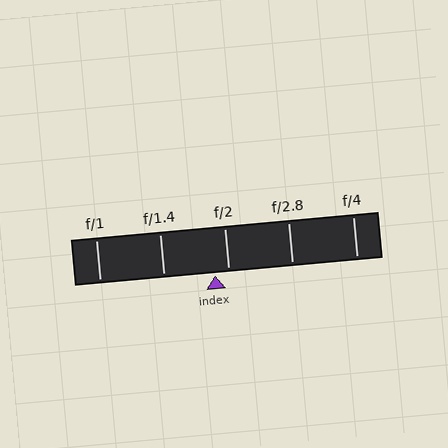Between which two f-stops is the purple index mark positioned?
The index mark is between f/1.4 and f/2.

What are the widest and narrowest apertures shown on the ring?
The widest aperture shown is f/1 and the narrowest is f/4.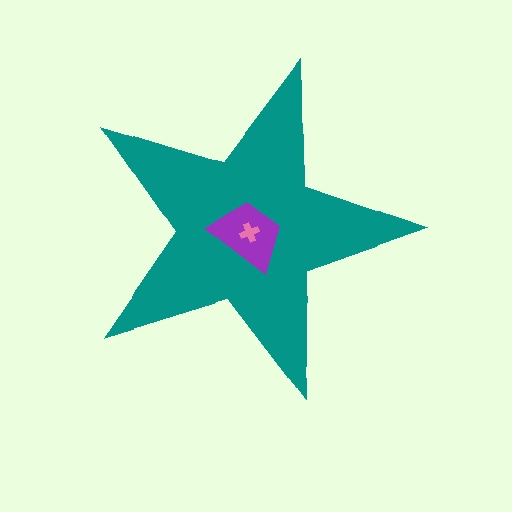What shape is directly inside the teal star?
The purple trapezoid.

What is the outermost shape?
The teal star.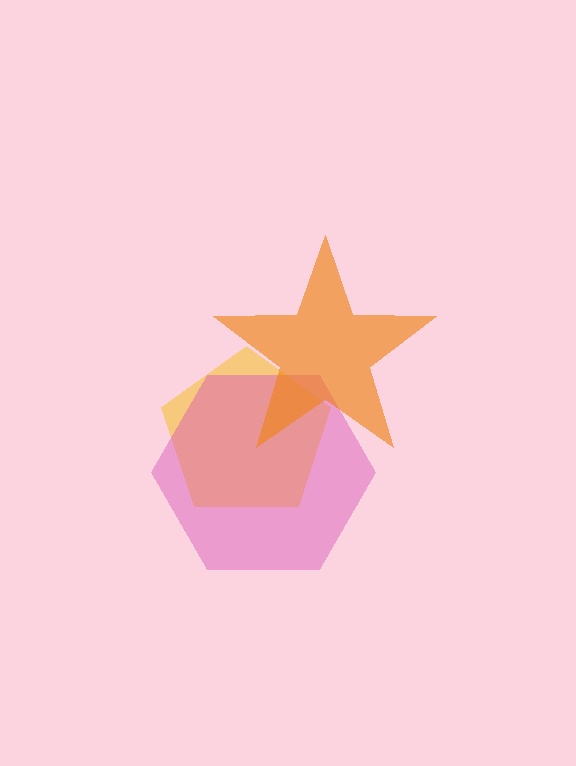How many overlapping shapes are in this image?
There are 3 overlapping shapes in the image.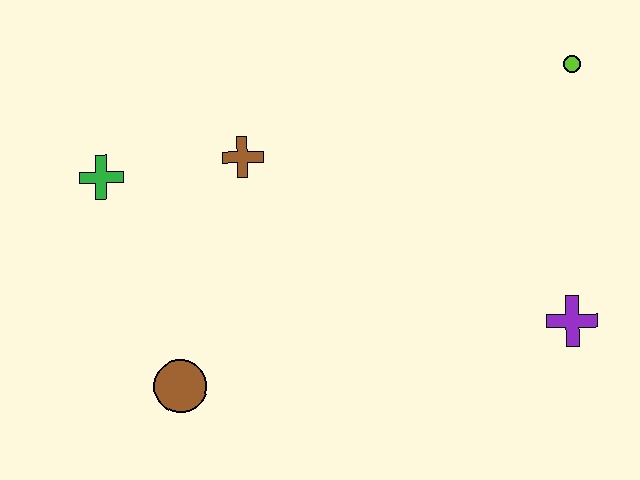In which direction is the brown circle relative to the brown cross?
The brown circle is below the brown cross.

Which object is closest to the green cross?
The brown cross is closest to the green cross.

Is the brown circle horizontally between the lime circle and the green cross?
Yes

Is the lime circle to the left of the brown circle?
No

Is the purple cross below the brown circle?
No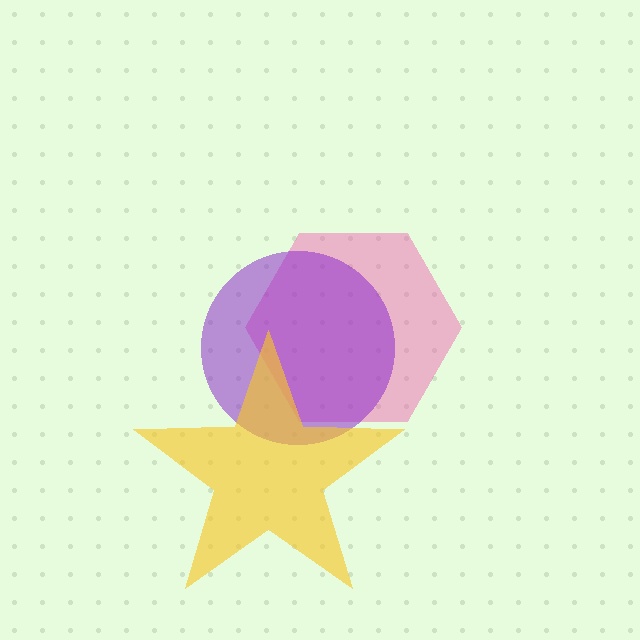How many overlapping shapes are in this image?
There are 3 overlapping shapes in the image.